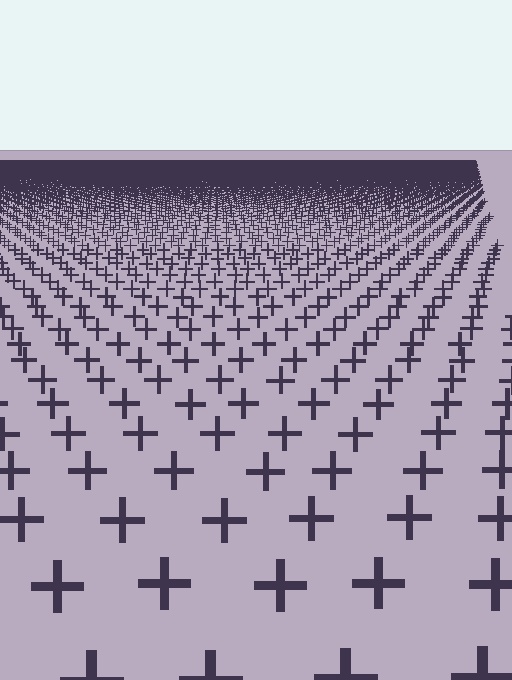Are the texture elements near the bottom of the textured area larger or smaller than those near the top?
Larger. Near the bottom, elements are closer to the viewer and appear at a bigger on-screen size.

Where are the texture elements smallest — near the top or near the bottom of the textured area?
Near the top.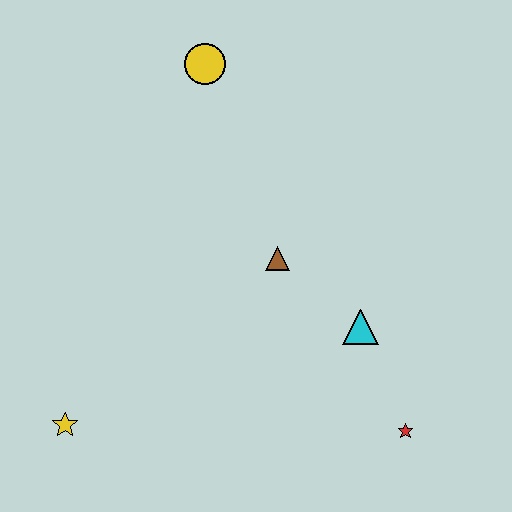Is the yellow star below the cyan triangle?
Yes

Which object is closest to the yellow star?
The brown triangle is closest to the yellow star.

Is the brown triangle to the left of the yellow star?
No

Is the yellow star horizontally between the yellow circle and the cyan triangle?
No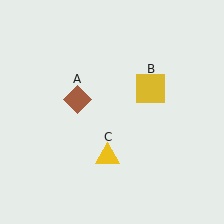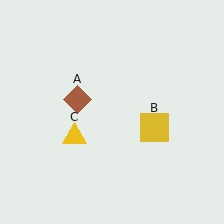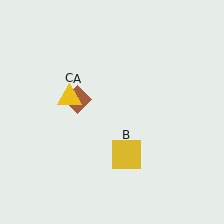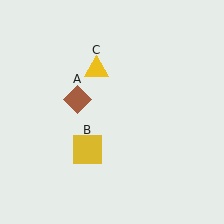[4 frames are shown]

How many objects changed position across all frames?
2 objects changed position: yellow square (object B), yellow triangle (object C).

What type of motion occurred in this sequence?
The yellow square (object B), yellow triangle (object C) rotated clockwise around the center of the scene.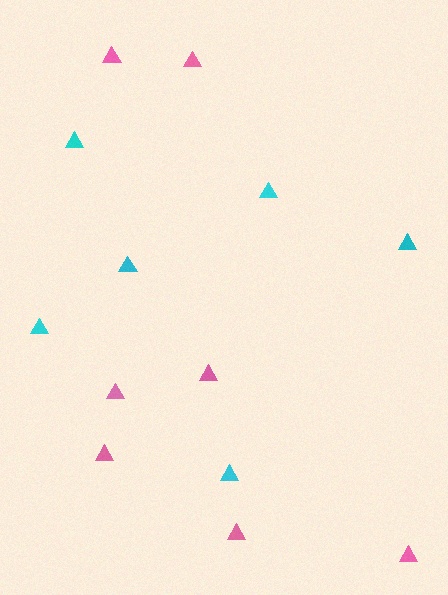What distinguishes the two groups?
There are 2 groups: one group of pink triangles (7) and one group of cyan triangles (6).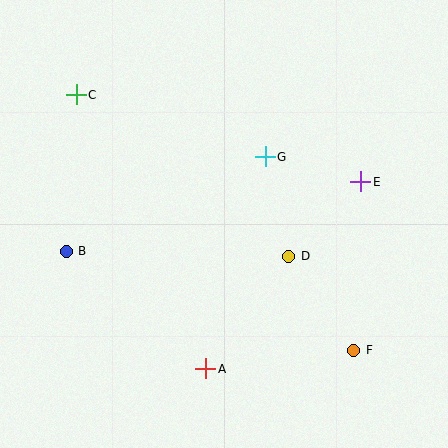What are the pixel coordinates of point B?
Point B is at (66, 251).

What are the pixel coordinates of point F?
Point F is at (354, 350).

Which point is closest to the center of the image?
Point D at (289, 256) is closest to the center.